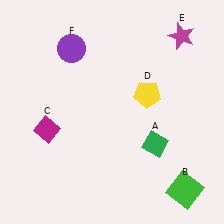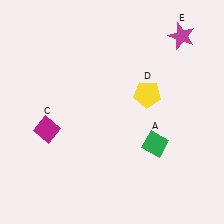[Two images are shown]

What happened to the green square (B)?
The green square (B) was removed in Image 2. It was in the bottom-right area of Image 1.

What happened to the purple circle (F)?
The purple circle (F) was removed in Image 2. It was in the top-left area of Image 1.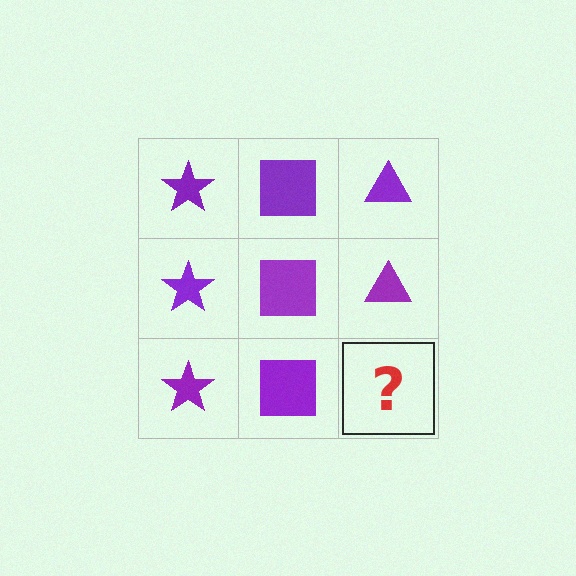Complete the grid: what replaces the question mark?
The question mark should be replaced with a purple triangle.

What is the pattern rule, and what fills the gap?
The rule is that each column has a consistent shape. The gap should be filled with a purple triangle.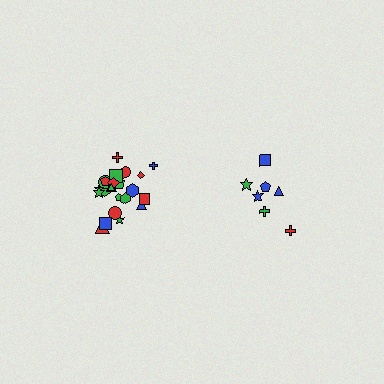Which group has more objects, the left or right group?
The left group.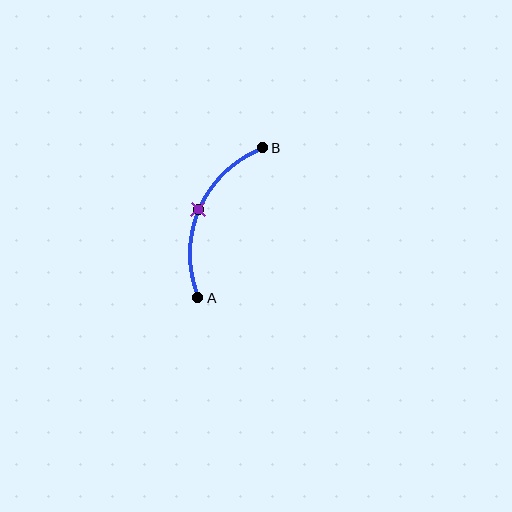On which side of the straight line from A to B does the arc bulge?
The arc bulges to the left of the straight line connecting A and B.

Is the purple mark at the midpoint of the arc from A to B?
Yes. The purple mark lies on the arc at equal arc-length from both A and B — it is the arc midpoint.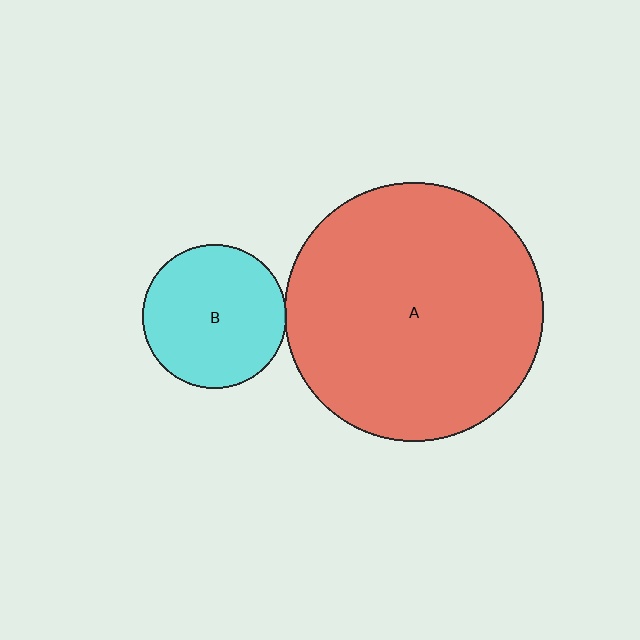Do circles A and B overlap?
Yes.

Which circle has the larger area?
Circle A (red).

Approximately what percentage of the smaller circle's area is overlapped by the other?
Approximately 5%.